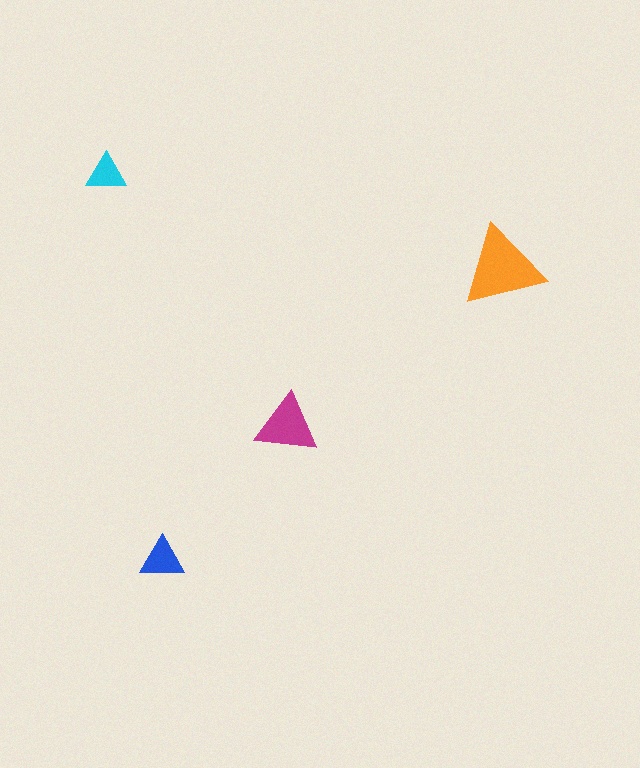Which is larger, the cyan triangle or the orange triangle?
The orange one.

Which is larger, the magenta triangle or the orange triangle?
The orange one.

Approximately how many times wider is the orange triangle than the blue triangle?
About 2 times wider.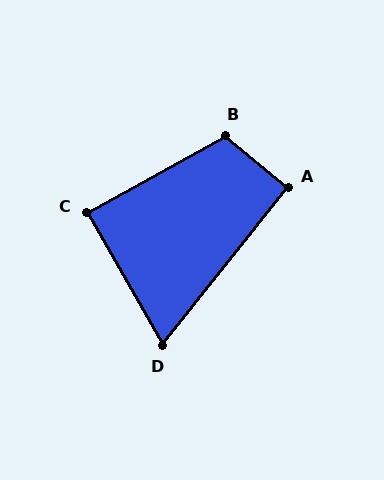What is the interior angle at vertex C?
Approximately 89 degrees (approximately right).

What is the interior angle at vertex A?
Approximately 91 degrees (approximately right).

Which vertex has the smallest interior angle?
D, at approximately 68 degrees.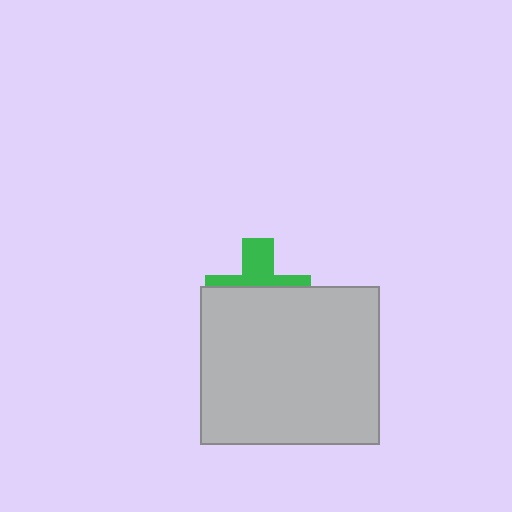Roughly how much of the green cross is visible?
A small part of it is visible (roughly 40%).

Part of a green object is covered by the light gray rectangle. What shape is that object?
It is a cross.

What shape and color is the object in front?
The object in front is a light gray rectangle.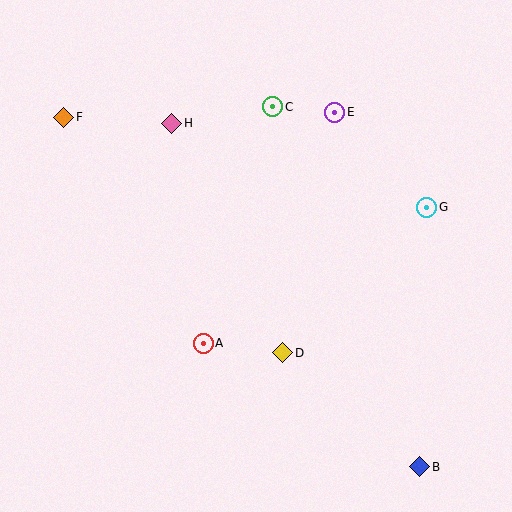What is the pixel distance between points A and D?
The distance between A and D is 80 pixels.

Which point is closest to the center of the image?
Point D at (283, 353) is closest to the center.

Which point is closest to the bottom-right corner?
Point B is closest to the bottom-right corner.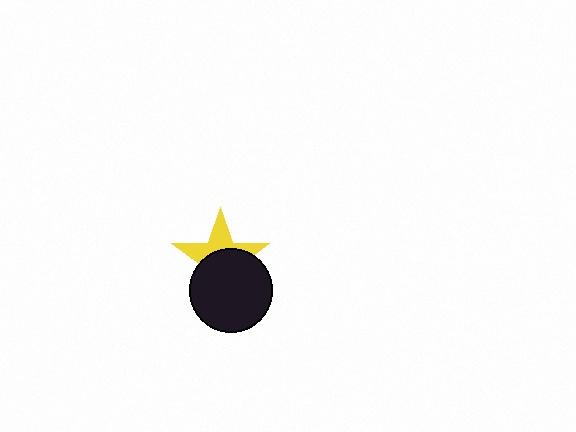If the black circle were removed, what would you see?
You would see the complete yellow star.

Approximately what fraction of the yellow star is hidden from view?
Roughly 59% of the yellow star is hidden behind the black circle.